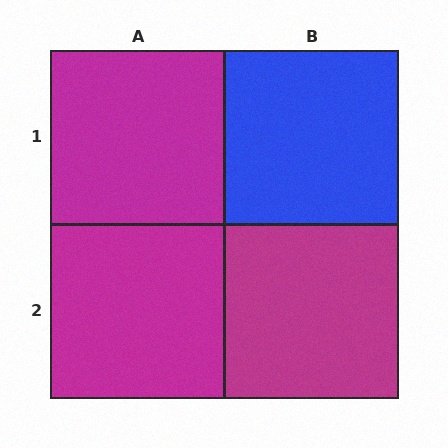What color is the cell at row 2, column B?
Magenta.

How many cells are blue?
1 cell is blue.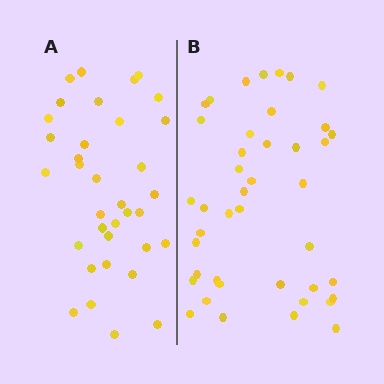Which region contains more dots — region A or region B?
Region B (the right region) has more dots.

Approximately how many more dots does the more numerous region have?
Region B has roughly 8 or so more dots than region A.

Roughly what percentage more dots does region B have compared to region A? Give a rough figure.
About 20% more.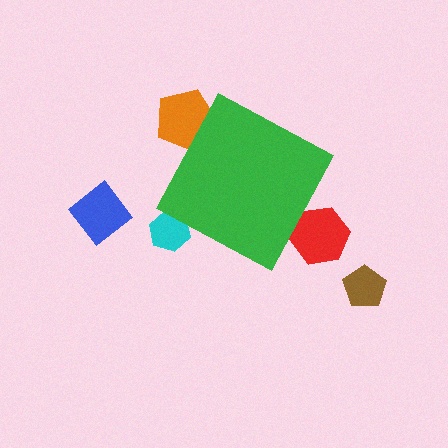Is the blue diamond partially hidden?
No, the blue diamond is fully visible.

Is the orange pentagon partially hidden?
Yes, the orange pentagon is partially hidden behind the green diamond.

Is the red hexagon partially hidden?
Yes, the red hexagon is partially hidden behind the green diamond.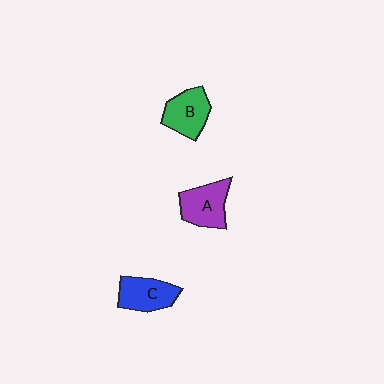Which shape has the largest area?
Shape A (purple).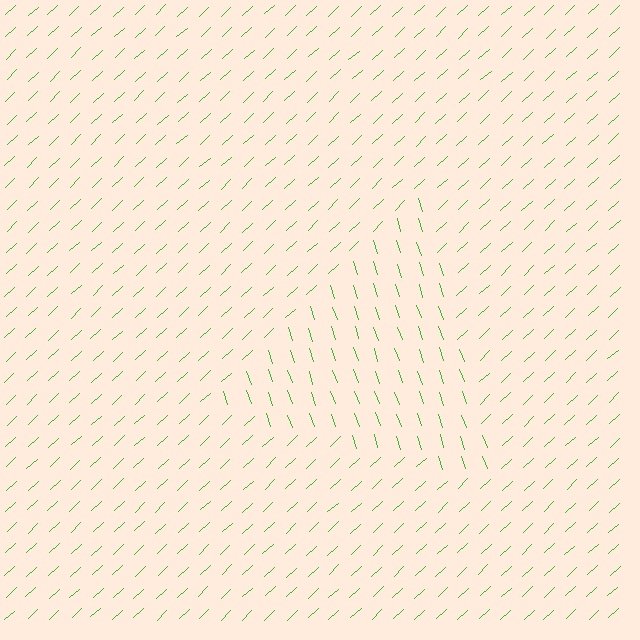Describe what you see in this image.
The image is filled with small green line segments. A triangle region in the image has lines oriented differently from the surrounding lines, creating a visible texture boundary.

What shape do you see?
I see a triangle.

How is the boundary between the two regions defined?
The boundary is defined purely by a change in line orientation (approximately 65 degrees difference). All lines are the same color and thickness.